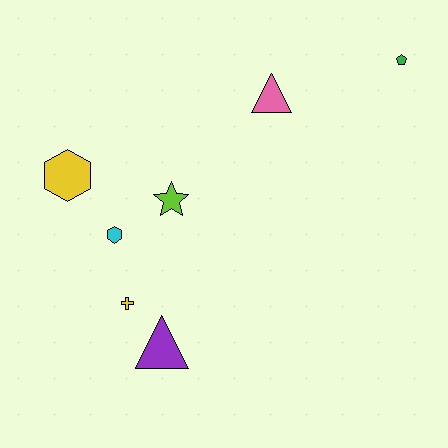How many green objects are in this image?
There is 1 green object.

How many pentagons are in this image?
There is 1 pentagon.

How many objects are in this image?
There are 7 objects.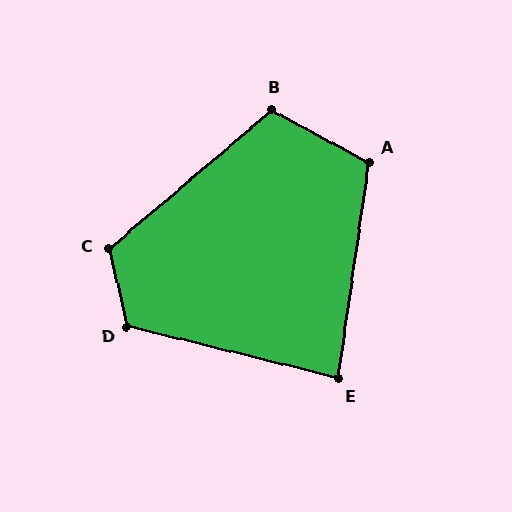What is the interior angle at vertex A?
Approximately 110 degrees (obtuse).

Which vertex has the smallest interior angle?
E, at approximately 85 degrees.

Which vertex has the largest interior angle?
C, at approximately 118 degrees.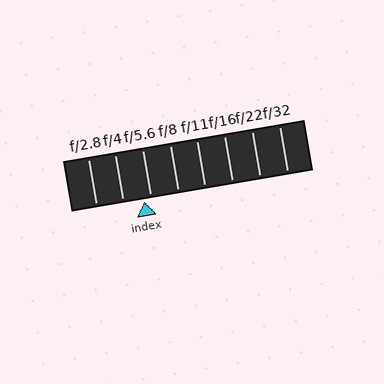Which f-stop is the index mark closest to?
The index mark is closest to f/5.6.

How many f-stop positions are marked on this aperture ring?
There are 8 f-stop positions marked.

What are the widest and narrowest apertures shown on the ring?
The widest aperture shown is f/2.8 and the narrowest is f/32.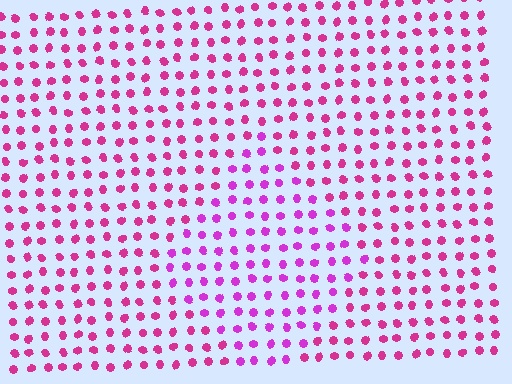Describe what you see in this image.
The image is filled with small magenta elements in a uniform arrangement. A diamond-shaped region is visible where the elements are tinted to a slightly different hue, forming a subtle color boundary.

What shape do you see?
I see a diamond.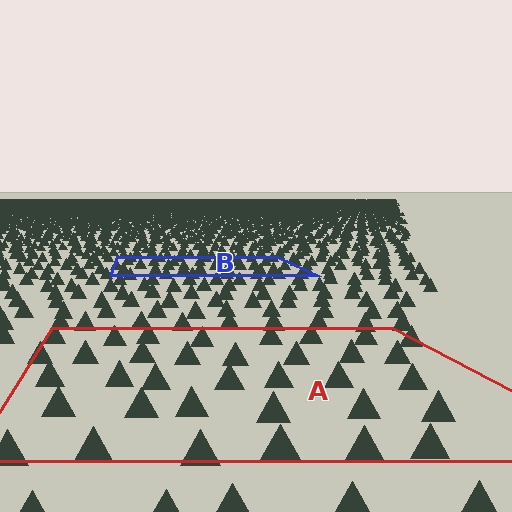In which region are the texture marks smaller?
The texture marks are smaller in region B, because it is farther away.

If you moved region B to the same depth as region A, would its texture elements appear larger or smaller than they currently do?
They would appear larger. At a closer depth, the same texture elements are projected at a bigger on-screen size.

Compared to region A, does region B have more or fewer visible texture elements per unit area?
Region B has more texture elements per unit area — they are packed more densely because it is farther away.